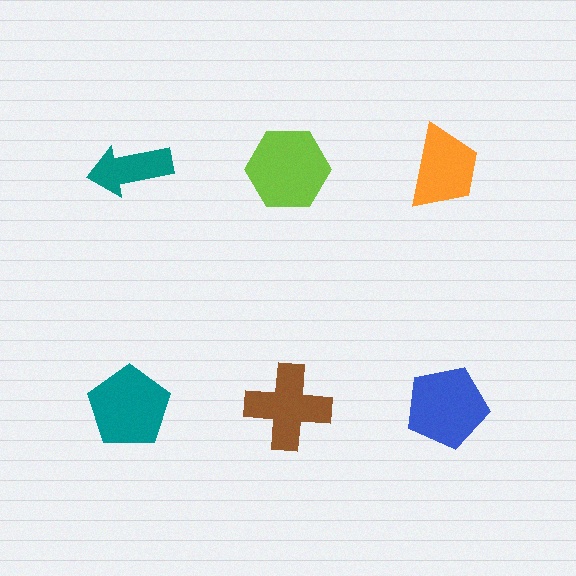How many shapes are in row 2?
3 shapes.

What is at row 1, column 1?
A teal arrow.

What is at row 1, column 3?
An orange trapezoid.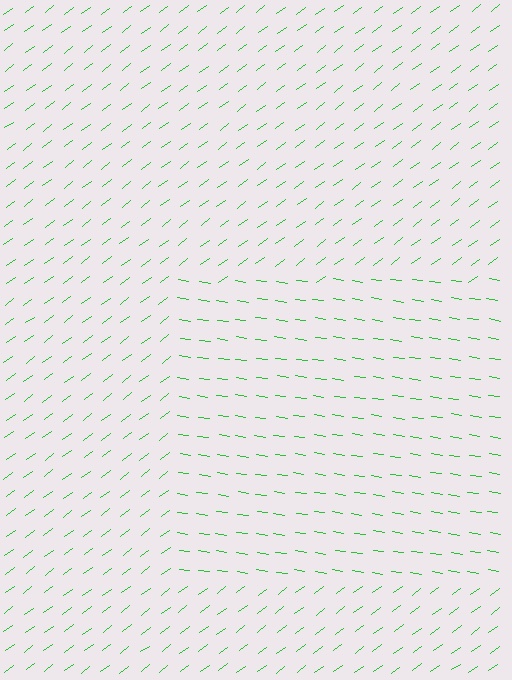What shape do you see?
I see a rectangle.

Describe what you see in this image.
The image is filled with small green line segments. A rectangle region in the image has lines oriented differently from the surrounding lines, creating a visible texture boundary.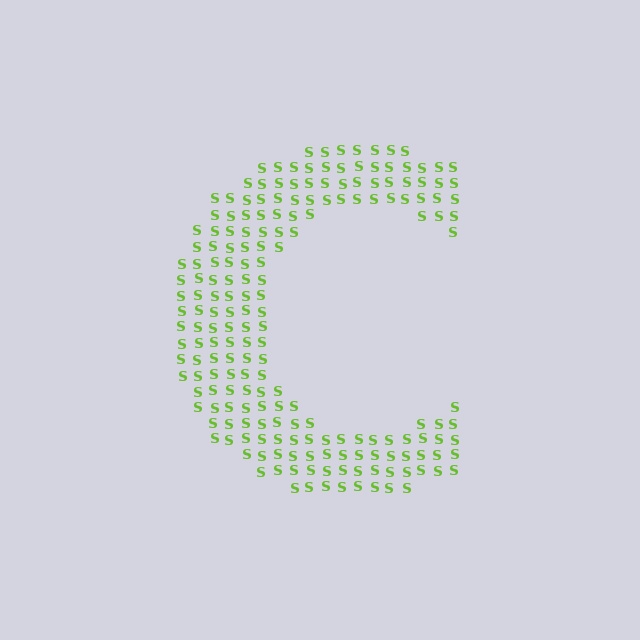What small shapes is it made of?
It is made of small letter S's.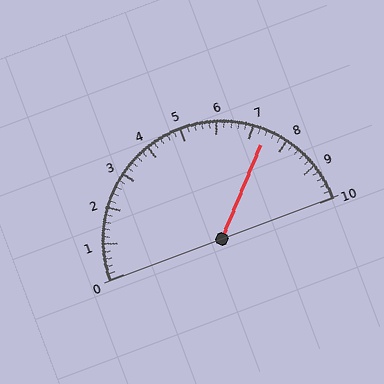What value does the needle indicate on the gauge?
The needle indicates approximately 7.4.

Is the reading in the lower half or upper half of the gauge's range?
The reading is in the upper half of the range (0 to 10).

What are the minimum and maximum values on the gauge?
The gauge ranges from 0 to 10.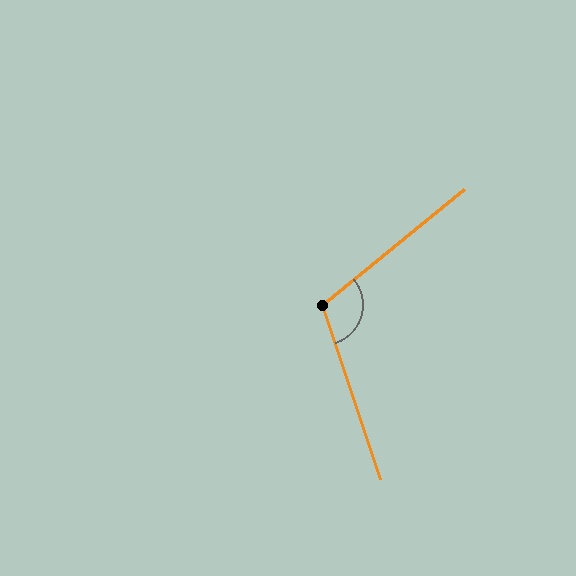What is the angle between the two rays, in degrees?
Approximately 111 degrees.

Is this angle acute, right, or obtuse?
It is obtuse.